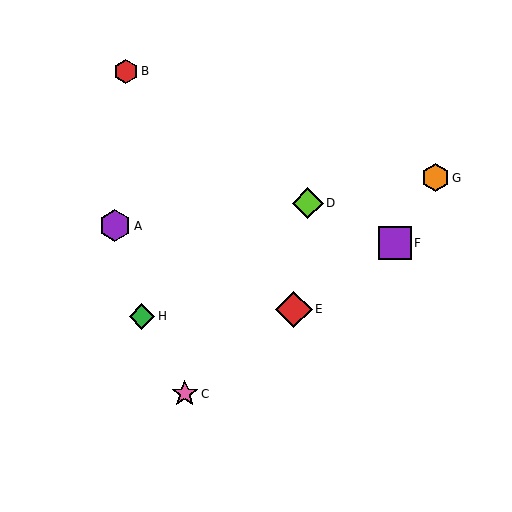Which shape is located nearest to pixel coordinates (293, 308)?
The red diamond (labeled E) at (294, 309) is nearest to that location.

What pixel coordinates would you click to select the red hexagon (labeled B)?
Click at (126, 71) to select the red hexagon B.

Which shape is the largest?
The red diamond (labeled E) is the largest.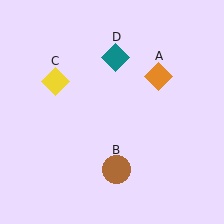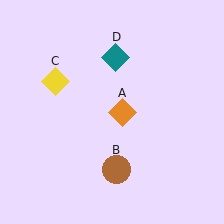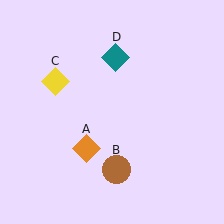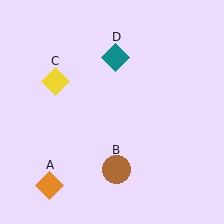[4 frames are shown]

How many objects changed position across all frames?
1 object changed position: orange diamond (object A).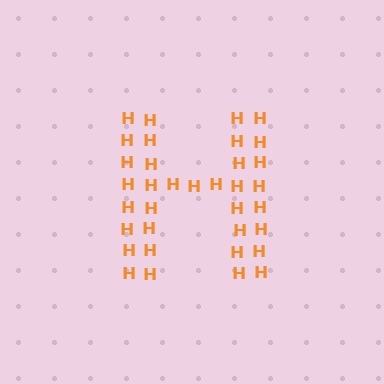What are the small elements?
The small elements are letter H's.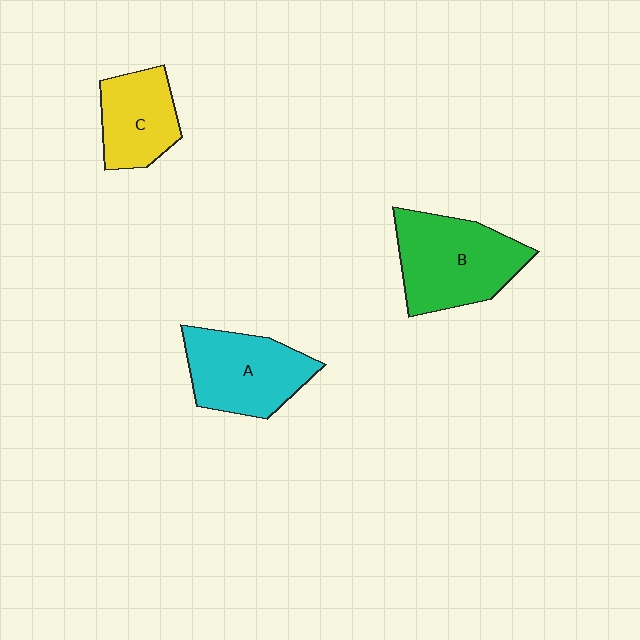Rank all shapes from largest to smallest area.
From largest to smallest: B (green), A (cyan), C (yellow).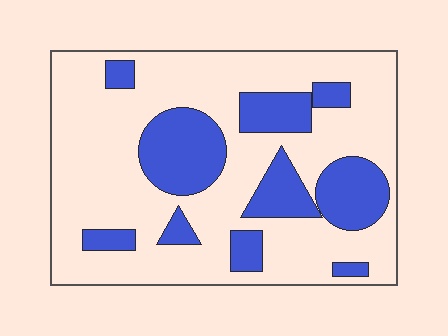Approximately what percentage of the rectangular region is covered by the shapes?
Approximately 30%.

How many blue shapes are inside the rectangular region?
10.